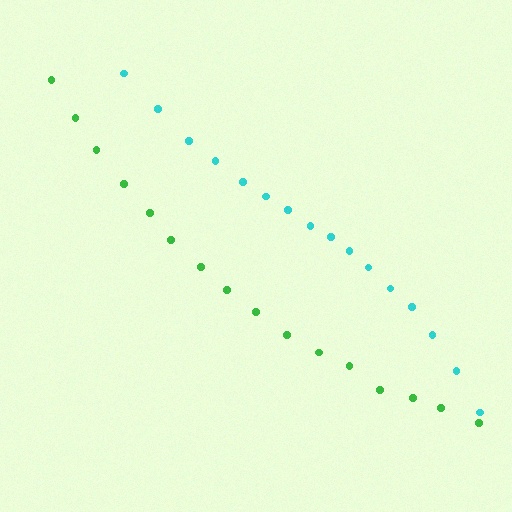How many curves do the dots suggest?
There are 2 distinct paths.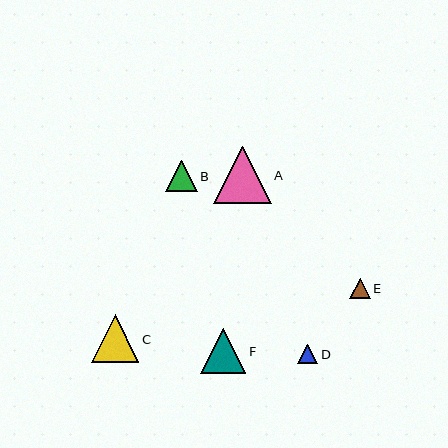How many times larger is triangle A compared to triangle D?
Triangle A is approximately 2.9 times the size of triangle D.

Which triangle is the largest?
Triangle A is the largest with a size of approximately 57 pixels.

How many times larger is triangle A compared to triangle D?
Triangle A is approximately 2.9 times the size of triangle D.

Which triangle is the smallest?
Triangle D is the smallest with a size of approximately 20 pixels.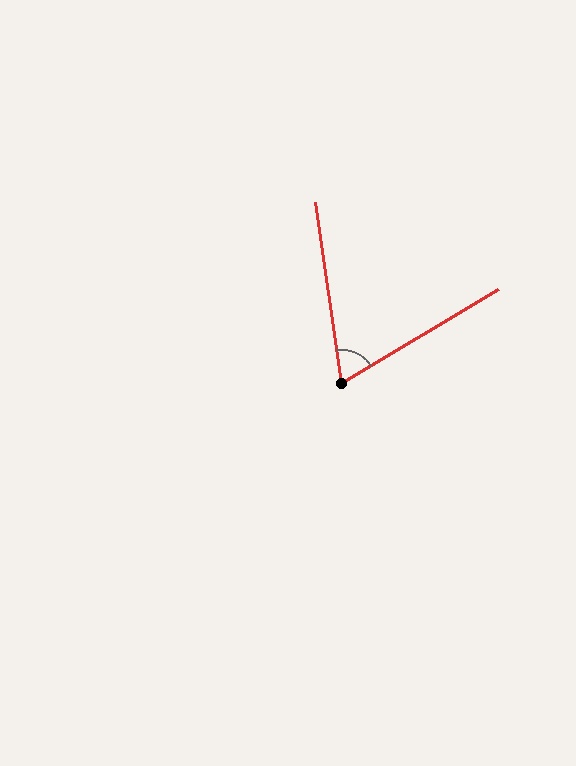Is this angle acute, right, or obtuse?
It is acute.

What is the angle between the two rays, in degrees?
Approximately 67 degrees.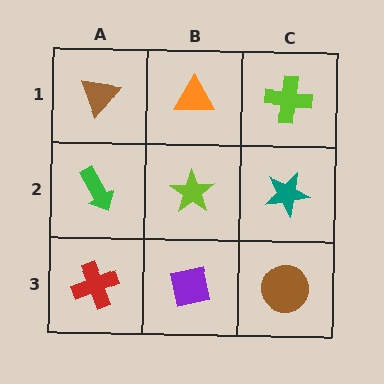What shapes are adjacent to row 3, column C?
A teal star (row 2, column C), a purple square (row 3, column B).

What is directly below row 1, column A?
A green arrow.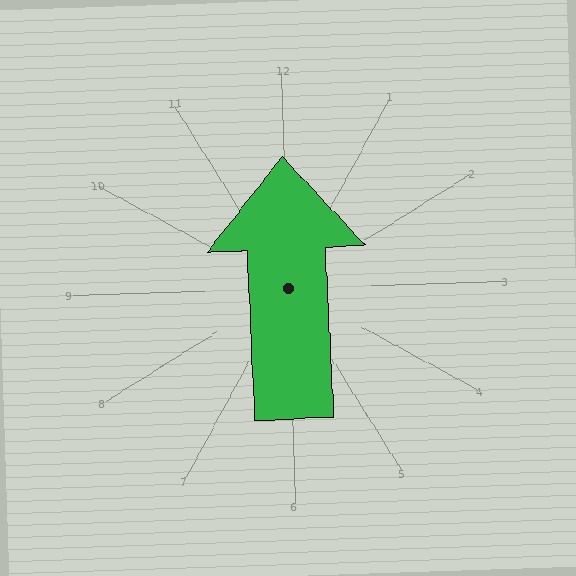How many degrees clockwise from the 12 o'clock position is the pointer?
Approximately 359 degrees.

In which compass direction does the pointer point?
North.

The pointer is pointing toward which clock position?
Roughly 12 o'clock.